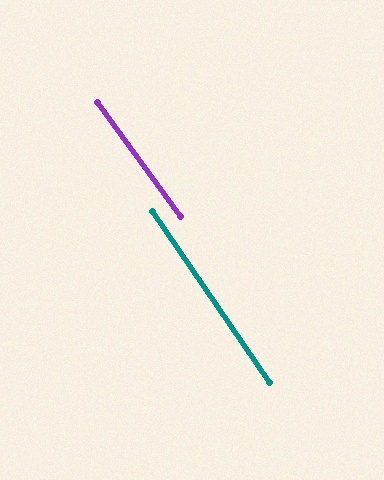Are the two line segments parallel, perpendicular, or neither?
Parallel — their directions differ by only 1.6°.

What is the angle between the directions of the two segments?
Approximately 2 degrees.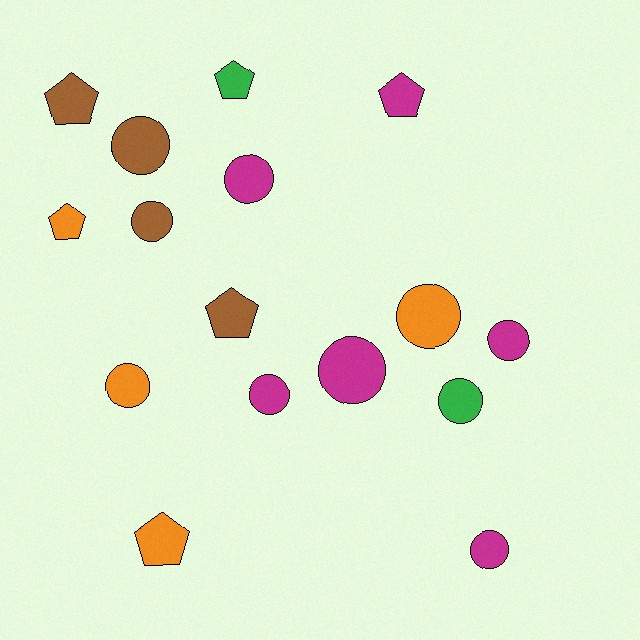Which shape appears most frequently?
Circle, with 10 objects.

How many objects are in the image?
There are 16 objects.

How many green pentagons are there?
There is 1 green pentagon.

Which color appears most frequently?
Magenta, with 6 objects.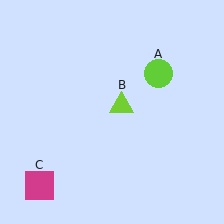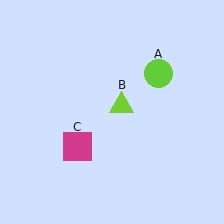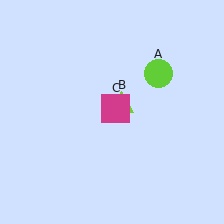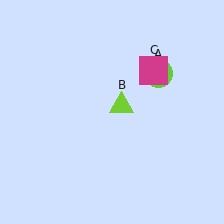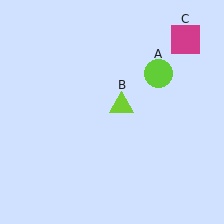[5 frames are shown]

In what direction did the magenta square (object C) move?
The magenta square (object C) moved up and to the right.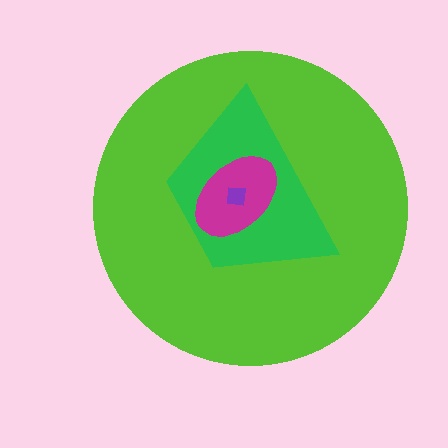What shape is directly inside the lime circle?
The green trapezoid.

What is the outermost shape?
The lime circle.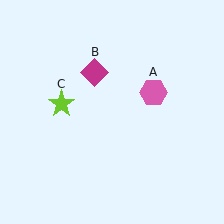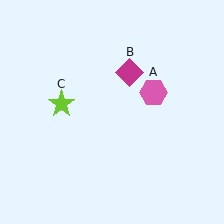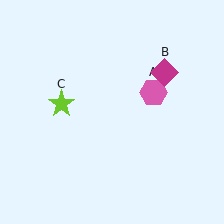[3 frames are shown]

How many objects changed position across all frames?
1 object changed position: magenta diamond (object B).